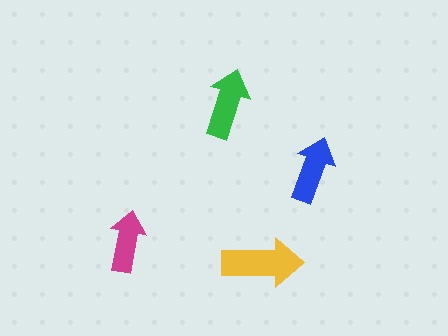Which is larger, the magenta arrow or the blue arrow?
The blue one.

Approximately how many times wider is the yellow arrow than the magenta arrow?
About 1.5 times wider.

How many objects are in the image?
There are 4 objects in the image.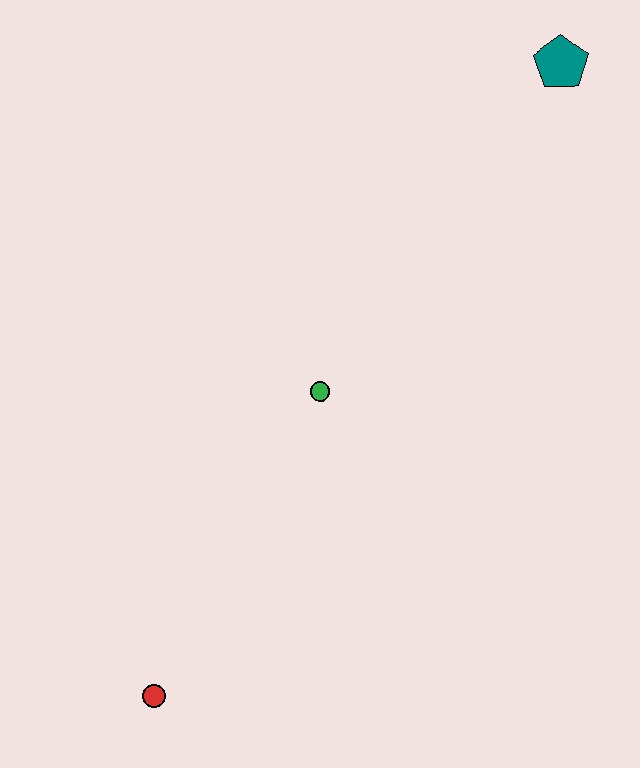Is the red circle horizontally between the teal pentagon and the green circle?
No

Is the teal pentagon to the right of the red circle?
Yes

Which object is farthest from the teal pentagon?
The red circle is farthest from the teal pentagon.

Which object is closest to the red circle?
The green circle is closest to the red circle.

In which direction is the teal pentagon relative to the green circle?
The teal pentagon is above the green circle.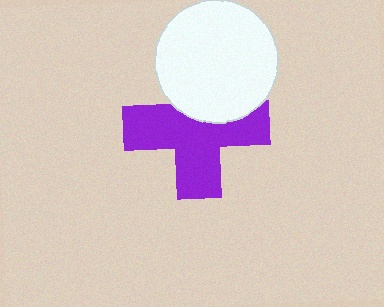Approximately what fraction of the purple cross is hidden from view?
Roughly 33% of the purple cross is hidden behind the white circle.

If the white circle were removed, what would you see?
You would see the complete purple cross.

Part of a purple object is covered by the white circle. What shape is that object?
It is a cross.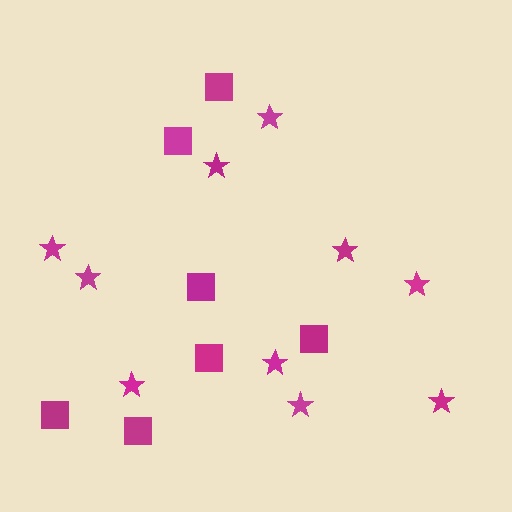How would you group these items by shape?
There are 2 groups: one group of stars (10) and one group of squares (7).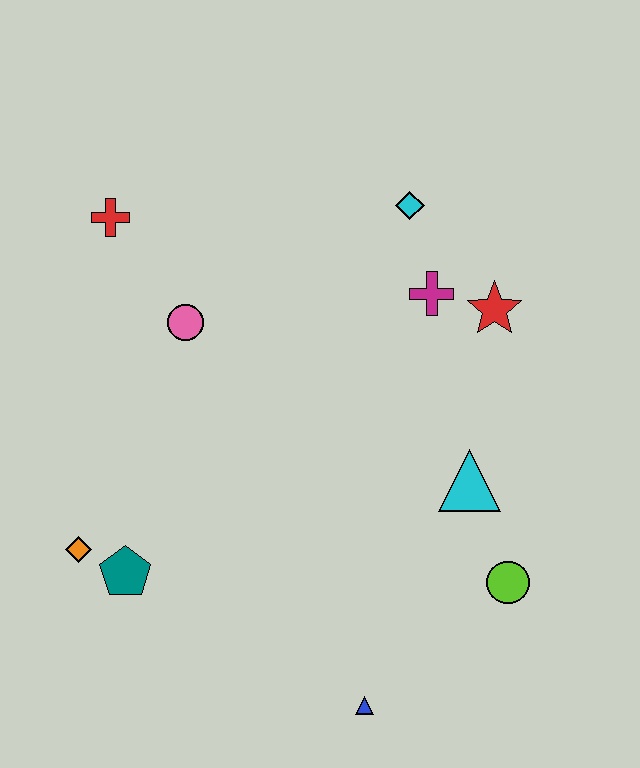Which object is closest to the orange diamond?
The teal pentagon is closest to the orange diamond.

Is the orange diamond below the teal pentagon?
No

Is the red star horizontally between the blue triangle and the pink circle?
No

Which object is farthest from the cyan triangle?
The red cross is farthest from the cyan triangle.